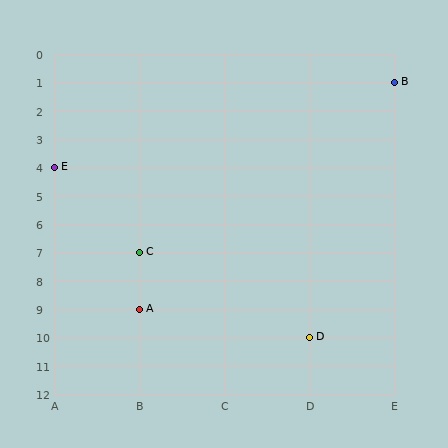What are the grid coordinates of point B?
Point B is at grid coordinates (E, 1).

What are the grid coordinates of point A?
Point A is at grid coordinates (B, 9).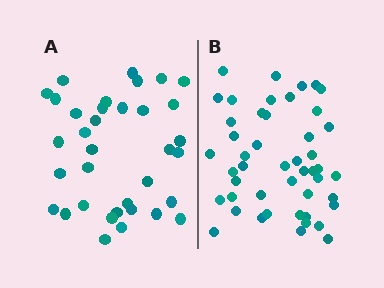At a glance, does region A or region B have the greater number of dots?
Region B (the right region) has more dots.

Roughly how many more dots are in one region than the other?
Region B has roughly 12 or so more dots than region A.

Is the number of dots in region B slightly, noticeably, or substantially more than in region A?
Region B has noticeably more, but not dramatically so. The ratio is roughly 1.3 to 1.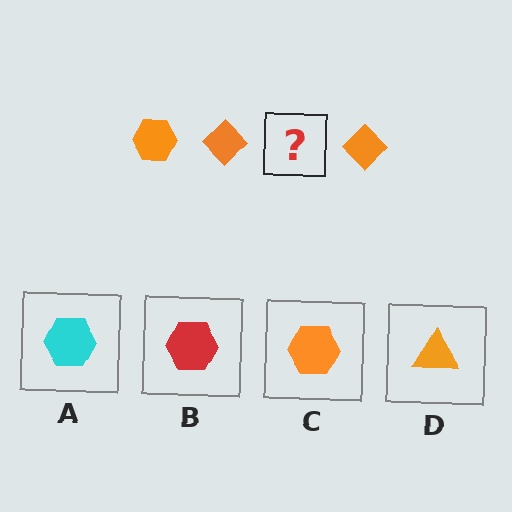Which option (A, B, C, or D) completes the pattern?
C.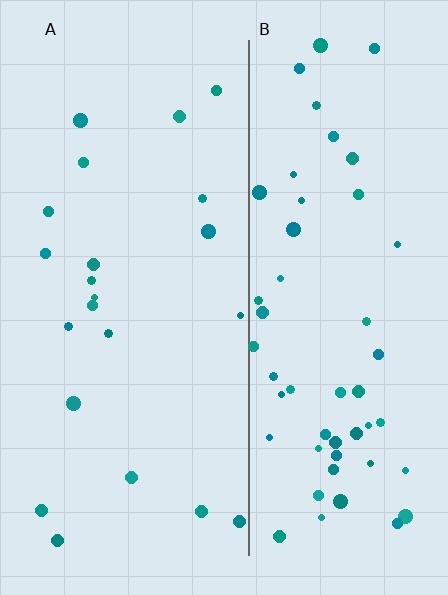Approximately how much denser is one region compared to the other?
Approximately 2.5× — region B over region A.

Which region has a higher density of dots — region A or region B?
B (the right).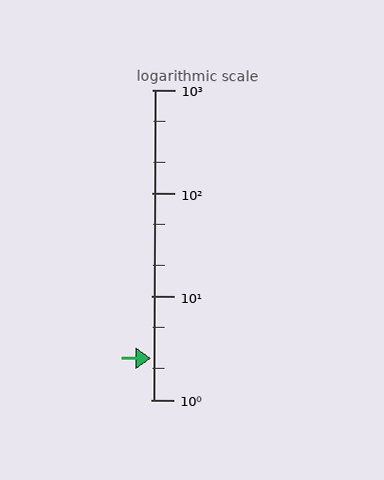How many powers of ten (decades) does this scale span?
The scale spans 3 decades, from 1 to 1000.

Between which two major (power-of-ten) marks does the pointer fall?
The pointer is between 1 and 10.